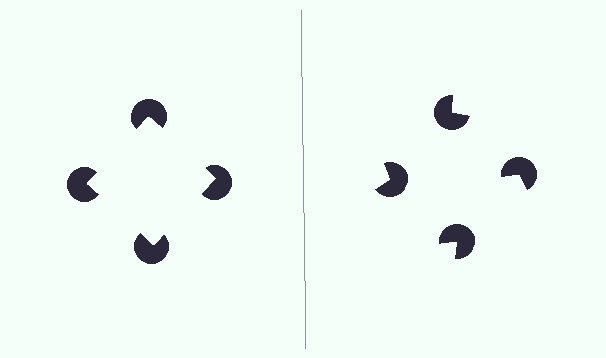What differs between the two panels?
The pac-man discs are positioned identically on both sides; only the wedge orientations differ. On the left they align to a square; on the right they are misaligned.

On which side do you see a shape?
An illusory square appears on the left side. On the right side the wedge cuts are rotated, so no coherent shape forms.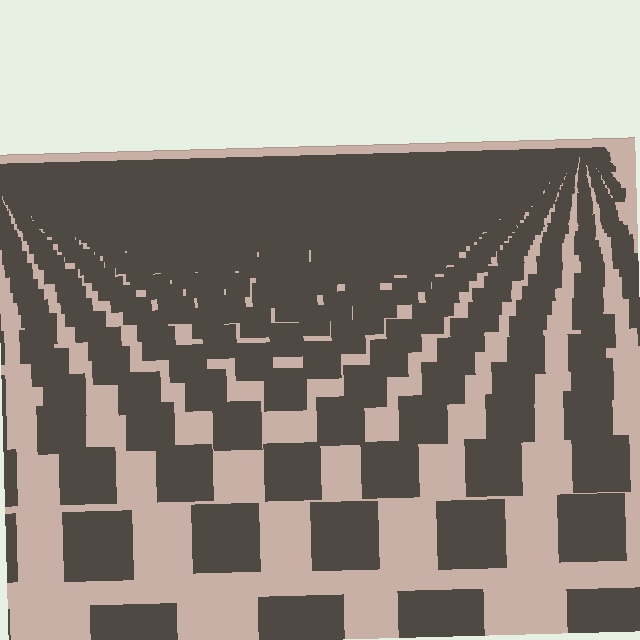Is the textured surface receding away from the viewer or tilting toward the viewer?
The surface is receding away from the viewer. Texture elements get smaller and denser toward the top.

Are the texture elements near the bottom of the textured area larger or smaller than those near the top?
Larger. Near the bottom, elements are closer to the viewer and appear at a bigger on-screen size.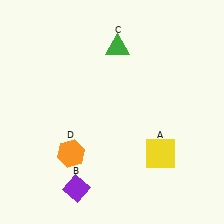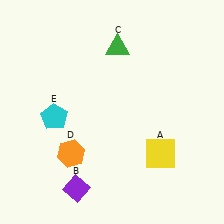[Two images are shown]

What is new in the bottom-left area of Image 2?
A cyan pentagon (E) was added in the bottom-left area of Image 2.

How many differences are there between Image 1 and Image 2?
There is 1 difference between the two images.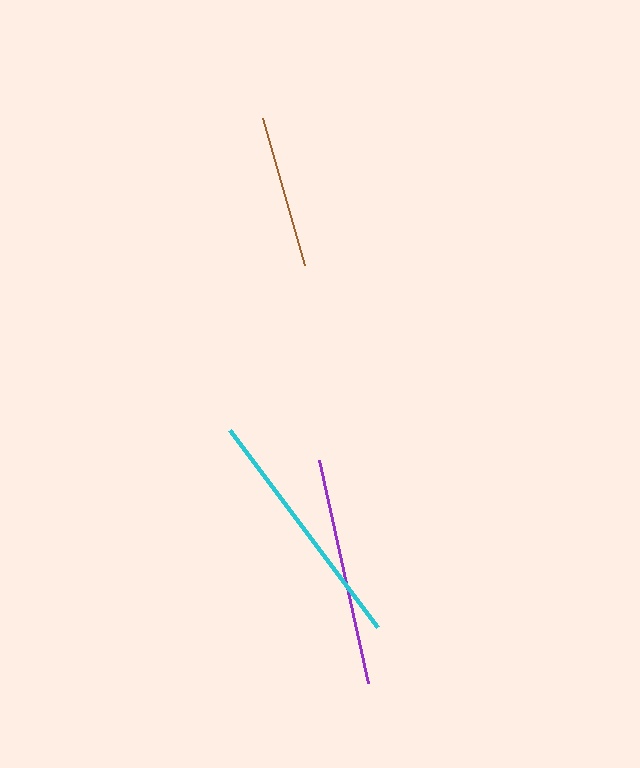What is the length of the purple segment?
The purple segment is approximately 229 pixels long.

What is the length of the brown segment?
The brown segment is approximately 153 pixels long.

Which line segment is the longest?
The cyan line is the longest at approximately 246 pixels.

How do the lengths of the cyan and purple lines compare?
The cyan and purple lines are approximately the same length.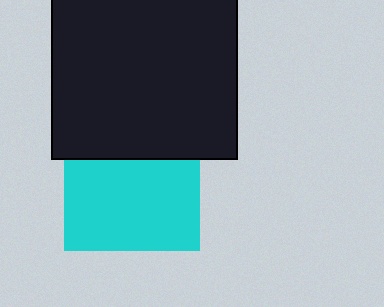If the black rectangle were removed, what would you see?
You would see the complete cyan square.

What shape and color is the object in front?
The object in front is a black rectangle.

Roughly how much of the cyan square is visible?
Most of it is visible (roughly 68%).